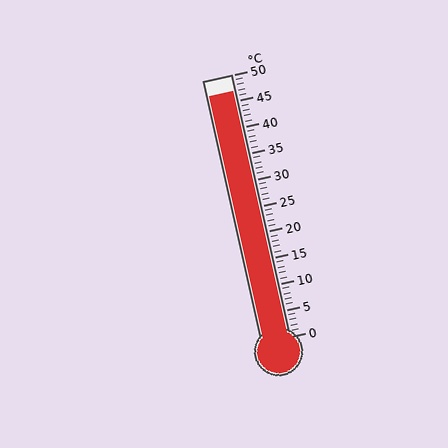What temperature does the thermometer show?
The thermometer shows approximately 47°C.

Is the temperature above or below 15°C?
The temperature is above 15°C.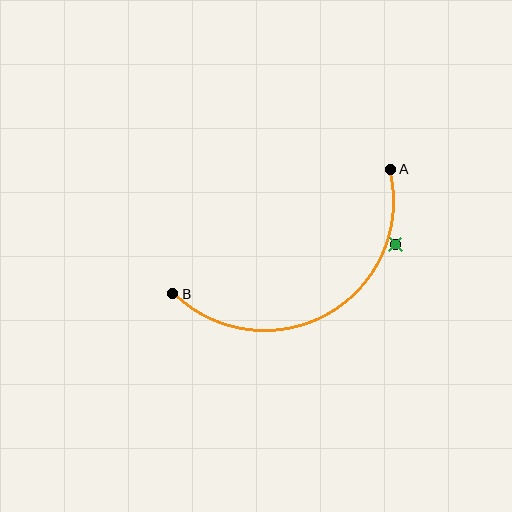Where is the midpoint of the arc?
The arc midpoint is the point on the curve farthest from the straight line joining A and B. It sits below that line.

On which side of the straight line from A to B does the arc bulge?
The arc bulges below the straight line connecting A and B.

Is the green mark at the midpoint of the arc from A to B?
No — the green mark does not lie on the arc at all. It sits slightly outside the curve.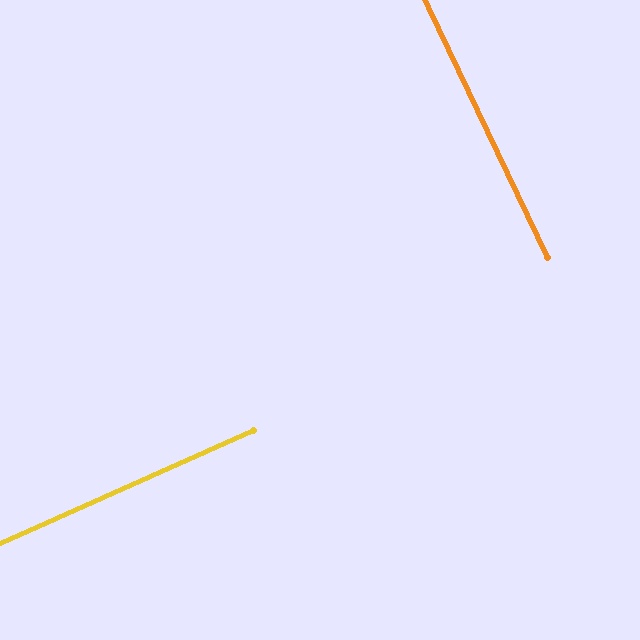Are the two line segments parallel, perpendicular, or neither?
Perpendicular — they meet at approximately 88°.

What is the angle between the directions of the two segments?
Approximately 88 degrees.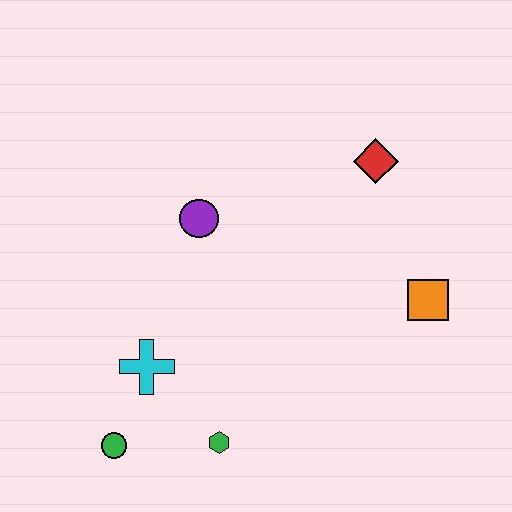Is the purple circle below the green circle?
No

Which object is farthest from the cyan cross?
The red diamond is farthest from the cyan cross.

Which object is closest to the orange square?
The red diamond is closest to the orange square.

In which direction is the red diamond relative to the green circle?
The red diamond is above the green circle.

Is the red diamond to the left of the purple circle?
No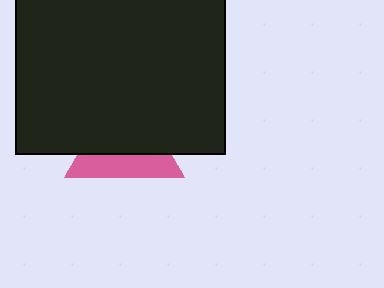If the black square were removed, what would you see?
You would see the complete pink triangle.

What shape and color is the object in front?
The object in front is a black square.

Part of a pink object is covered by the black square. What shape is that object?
It is a triangle.